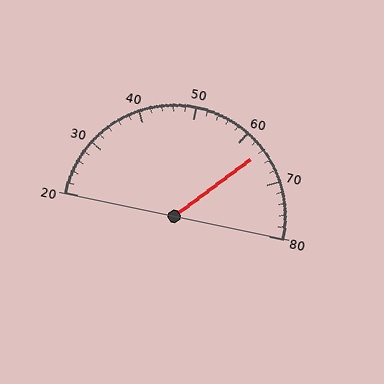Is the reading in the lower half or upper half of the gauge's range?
The reading is in the upper half of the range (20 to 80).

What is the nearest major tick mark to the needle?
The nearest major tick mark is 60.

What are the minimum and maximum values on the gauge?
The gauge ranges from 20 to 80.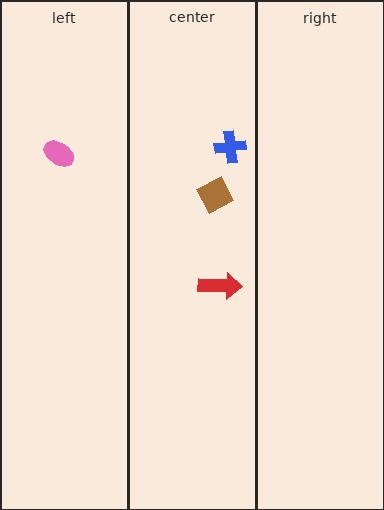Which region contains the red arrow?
The center region.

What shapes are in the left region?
The pink ellipse.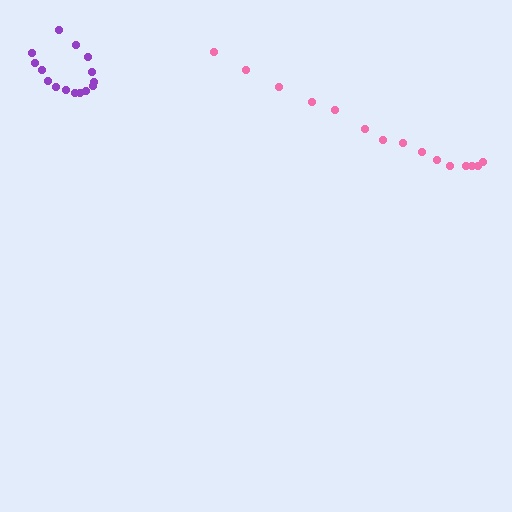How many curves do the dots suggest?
There are 2 distinct paths.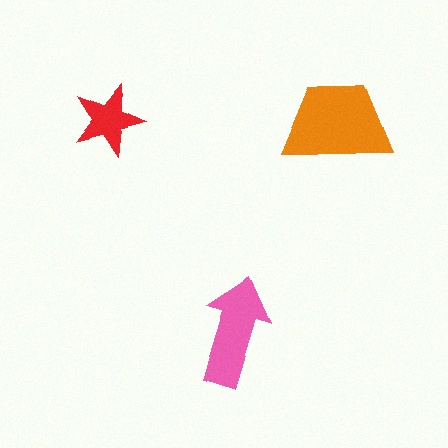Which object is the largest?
The orange trapezoid.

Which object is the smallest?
The red star.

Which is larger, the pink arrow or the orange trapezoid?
The orange trapezoid.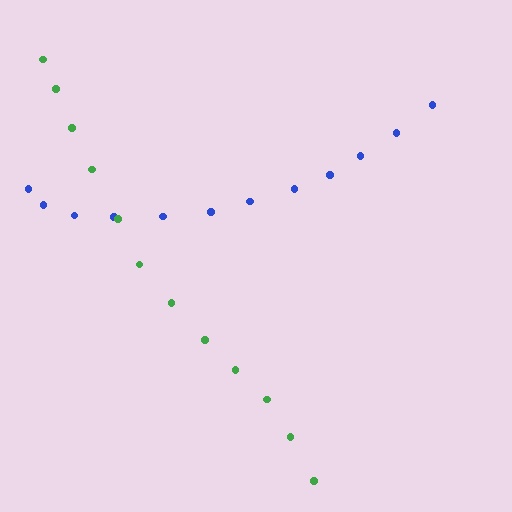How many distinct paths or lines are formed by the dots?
There are 2 distinct paths.